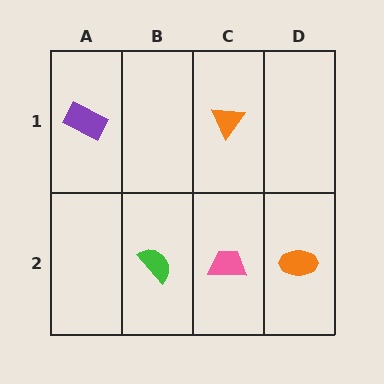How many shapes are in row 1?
2 shapes.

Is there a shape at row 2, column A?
No, that cell is empty.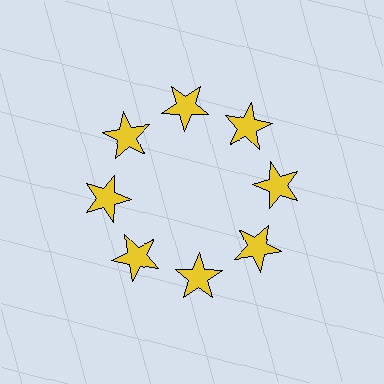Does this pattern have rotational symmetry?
Yes, this pattern has 8-fold rotational symmetry. It looks the same after rotating 45 degrees around the center.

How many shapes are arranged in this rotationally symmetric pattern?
There are 8 shapes, arranged in 8 groups of 1.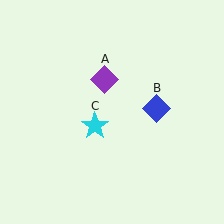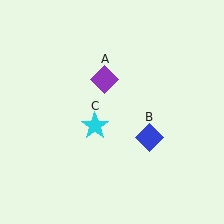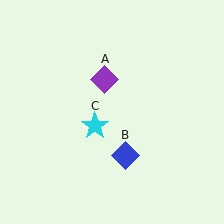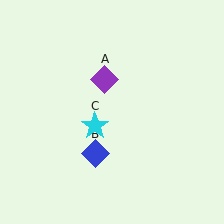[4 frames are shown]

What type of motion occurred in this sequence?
The blue diamond (object B) rotated clockwise around the center of the scene.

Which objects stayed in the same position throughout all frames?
Purple diamond (object A) and cyan star (object C) remained stationary.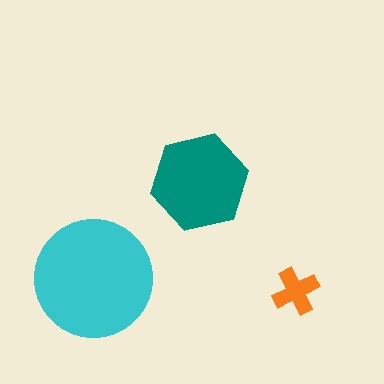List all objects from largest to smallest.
The cyan circle, the teal hexagon, the orange cross.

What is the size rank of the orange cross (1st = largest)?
3rd.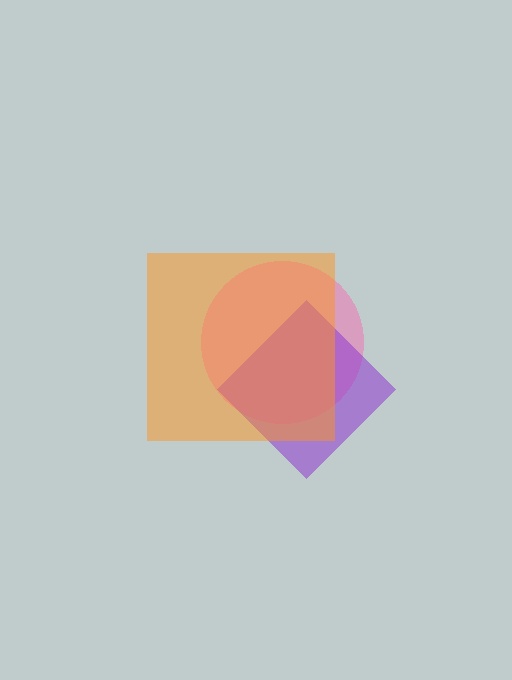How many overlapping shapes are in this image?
There are 3 overlapping shapes in the image.